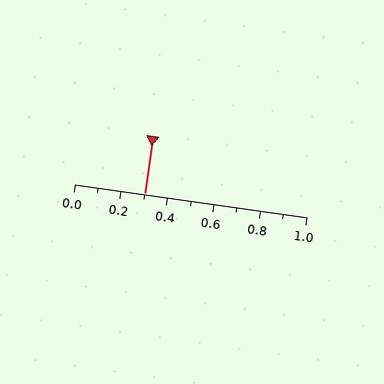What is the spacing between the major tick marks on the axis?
The major ticks are spaced 0.2 apart.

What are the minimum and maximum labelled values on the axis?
The axis runs from 0.0 to 1.0.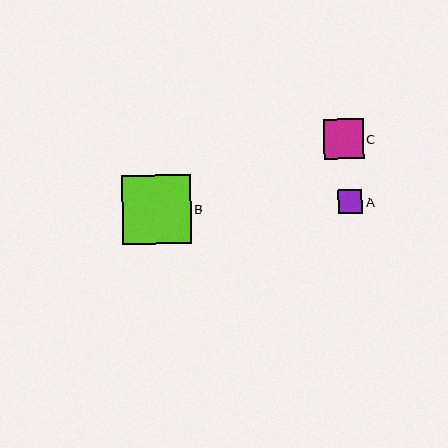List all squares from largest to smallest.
From largest to smallest: B, C, A.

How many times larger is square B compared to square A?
Square B is approximately 2.9 times the size of square A.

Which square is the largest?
Square B is the largest with a size of approximately 69 pixels.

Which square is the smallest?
Square A is the smallest with a size of approximately 24 pixels.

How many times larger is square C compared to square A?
Square C is approximately 1.7 times the size of square A.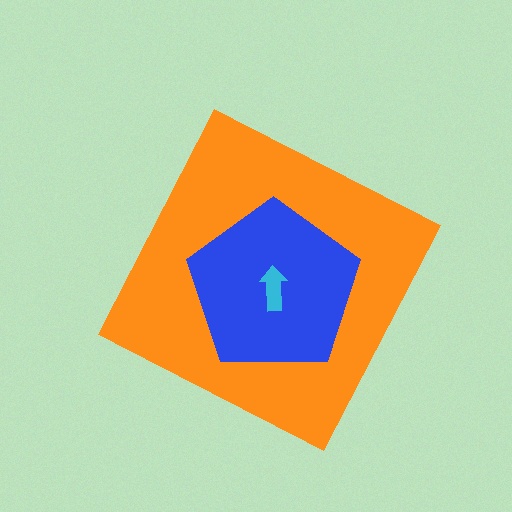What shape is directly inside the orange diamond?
The blue pentagon.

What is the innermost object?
The cyan arrow.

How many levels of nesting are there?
3.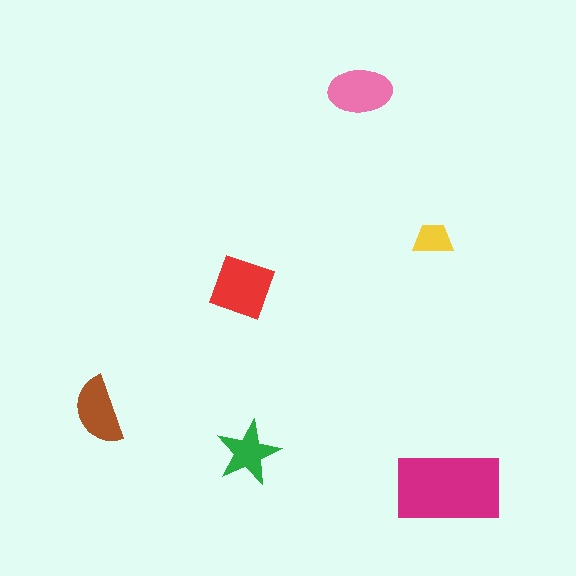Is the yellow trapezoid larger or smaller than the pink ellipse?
Smaller.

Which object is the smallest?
The yellow trapezoid.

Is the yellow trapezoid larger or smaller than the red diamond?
Smaller.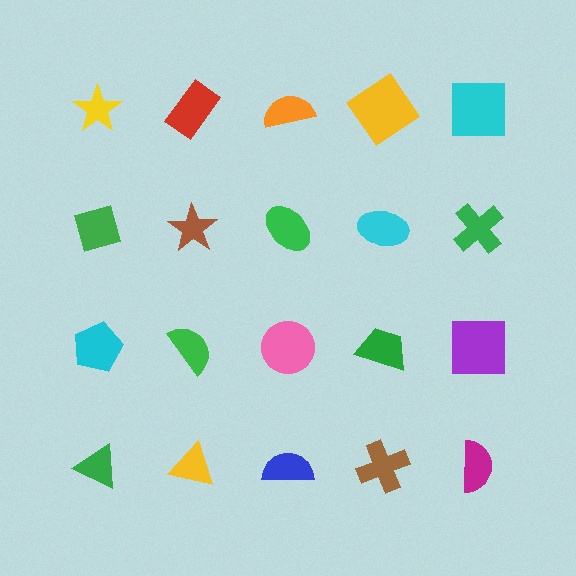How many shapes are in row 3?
5 shapes.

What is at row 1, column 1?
A yellow star.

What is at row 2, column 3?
A green ellipse.